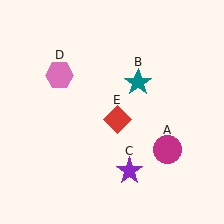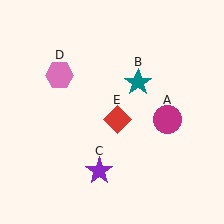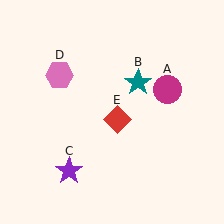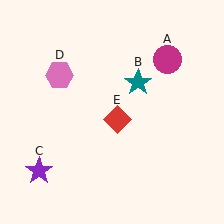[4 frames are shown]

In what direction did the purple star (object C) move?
The purple star (object C) moved left.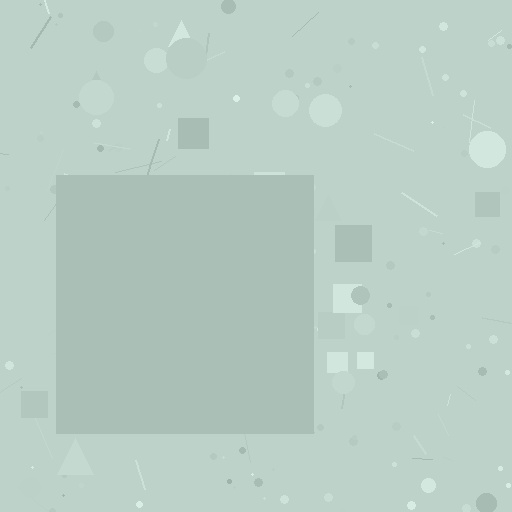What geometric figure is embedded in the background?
A square is embedded in the background.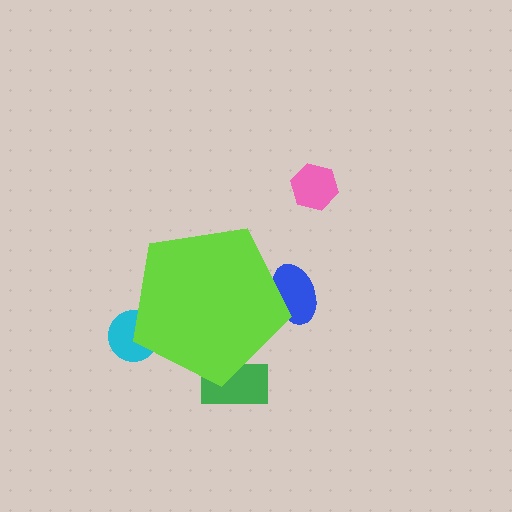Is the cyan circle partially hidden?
Yes, the cyan circle is partially hidden behind the lime pentagon.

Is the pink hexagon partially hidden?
No, the pink hexagon is fully visible.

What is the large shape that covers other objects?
A lime pentagon.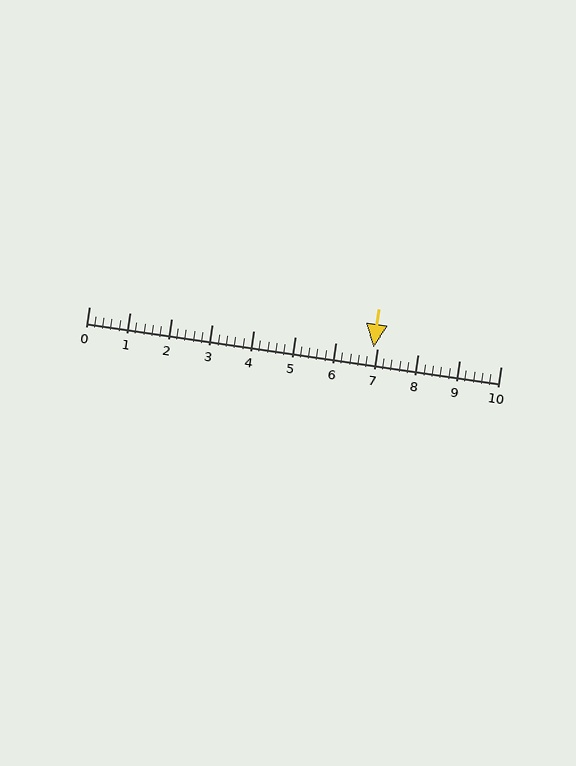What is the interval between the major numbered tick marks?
The major tick marks are spaced 1 units apart.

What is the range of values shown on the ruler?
The ruler shows values from 0 to 10.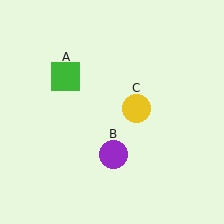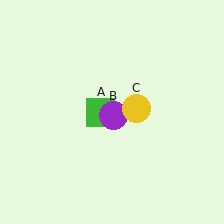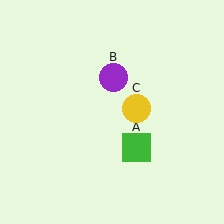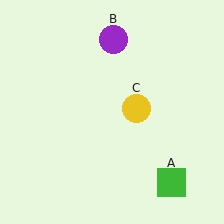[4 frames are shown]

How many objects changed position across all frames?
2 objects changed position: green square (object A), purple circle (object B).